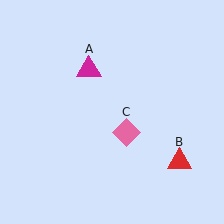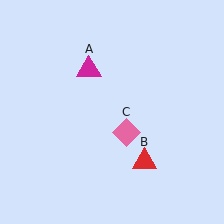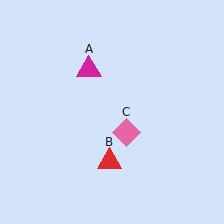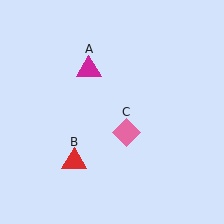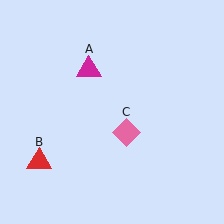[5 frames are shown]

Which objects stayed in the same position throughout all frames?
Magenta triangle (object A) and pink diamond (object C) remained stationary.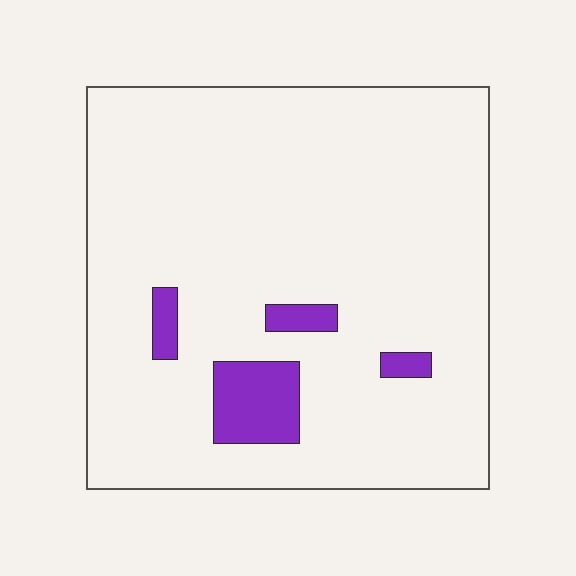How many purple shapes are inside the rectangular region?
4.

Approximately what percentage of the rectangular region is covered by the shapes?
Approximately 10%.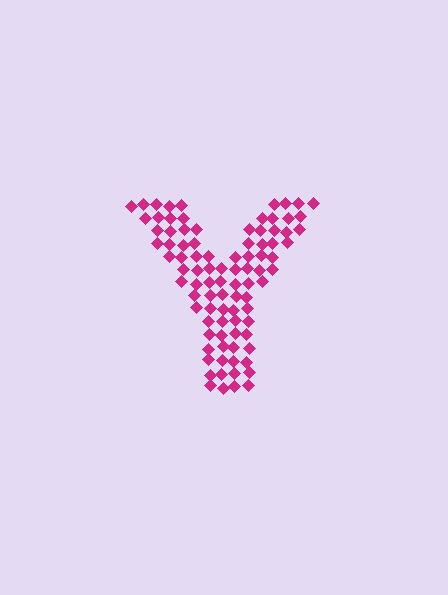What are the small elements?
The small elements are diamonds.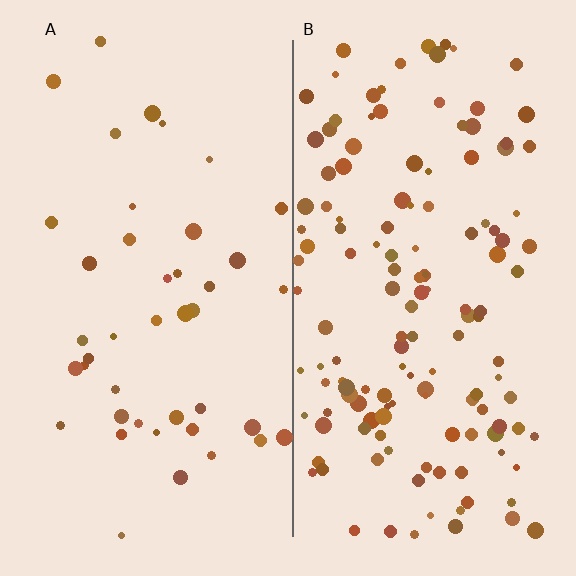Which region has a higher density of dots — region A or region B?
B (the right).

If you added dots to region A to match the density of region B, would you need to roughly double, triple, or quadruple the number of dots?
Approximately triple.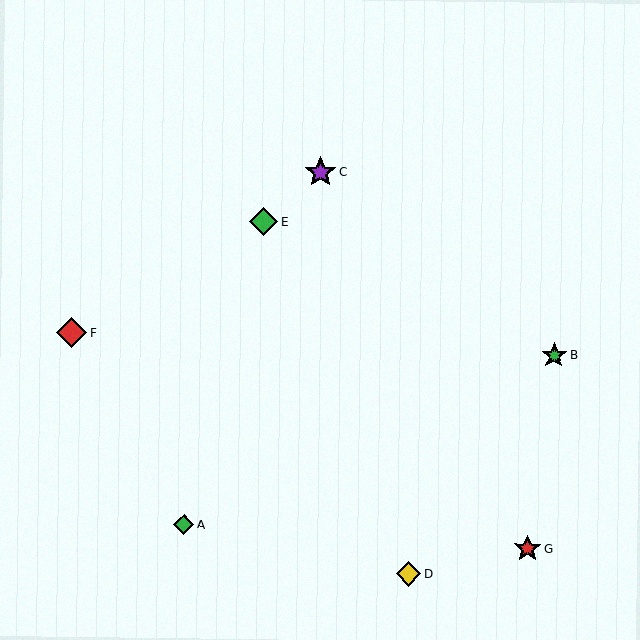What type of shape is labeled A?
Shape A is a green diamond.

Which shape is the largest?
The purple star (labeled C) is the largest.